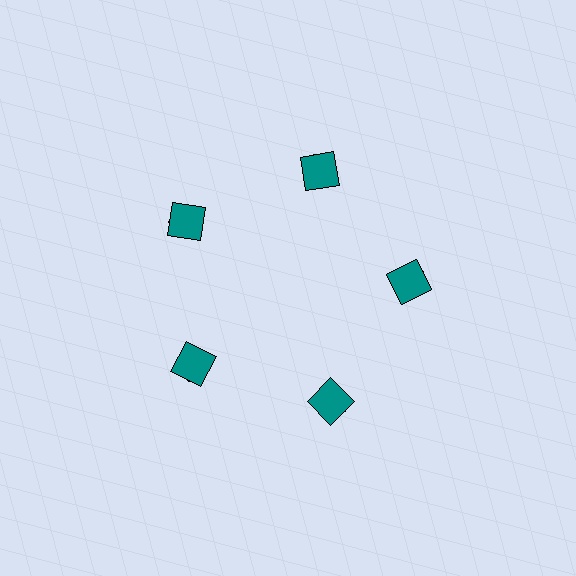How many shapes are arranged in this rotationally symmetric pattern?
There are 10 shapes, arranged in 5 groups of 2.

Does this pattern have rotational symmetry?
Yes, this pattern has 5-fold rotational symmetry. It looks the same after rotating 72 degrees around the center.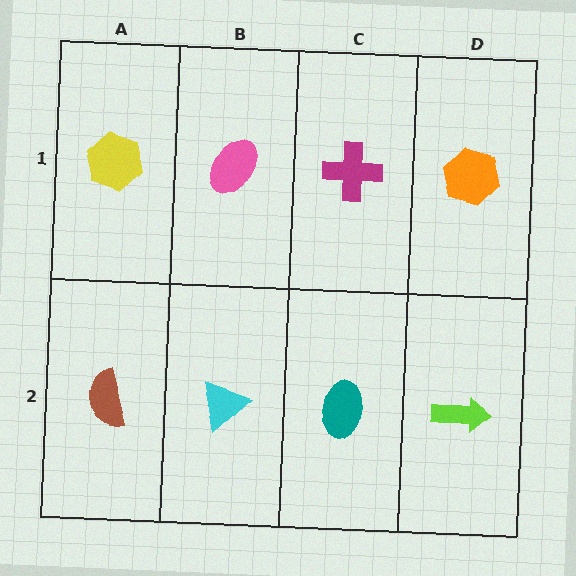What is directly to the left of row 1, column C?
A pink ellipse.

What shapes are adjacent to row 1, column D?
A lime arrow (row 2, column D), a magenta cross (row 1, column C).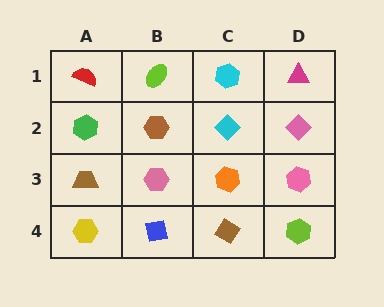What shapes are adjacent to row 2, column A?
A red semicircle (row 1, column A), a brown trapezoid (row 3, column A), a brown hexagon (row 2, column B).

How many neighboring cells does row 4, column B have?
3.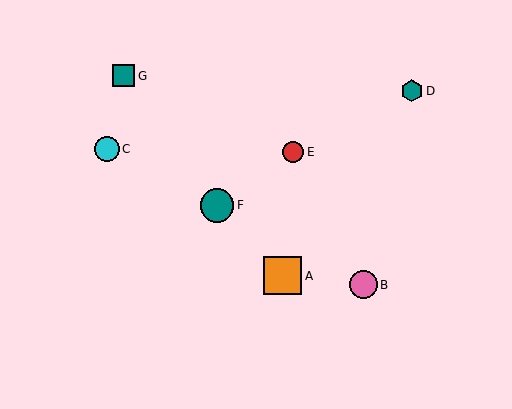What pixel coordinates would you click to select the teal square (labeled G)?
Click at (124, 76) to select the teal square G.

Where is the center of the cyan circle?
The center of the cyan circle is at (107, 149).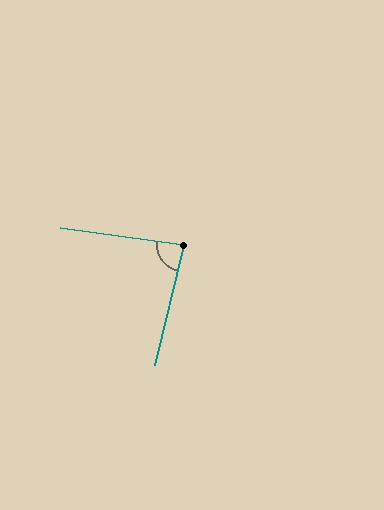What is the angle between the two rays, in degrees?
Approximately 84 degrees.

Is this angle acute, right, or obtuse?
It is acute.